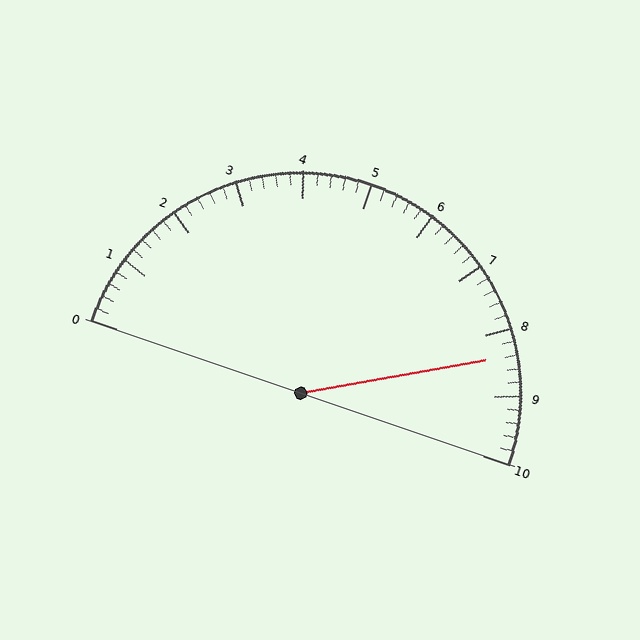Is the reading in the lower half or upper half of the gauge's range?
The reading is in the upper half of the range (0 to 10).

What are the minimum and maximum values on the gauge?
The gauge ranges from 0 to 10.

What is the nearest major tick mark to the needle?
The nearest major tick mark is 8.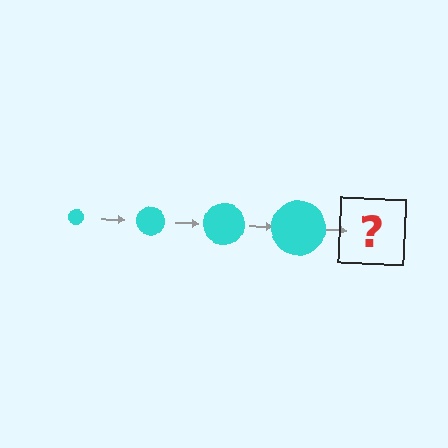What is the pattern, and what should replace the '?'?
The pattern is that the circle gets progressively larger each step. The '?' should be a cyan circle, larger than the previous one.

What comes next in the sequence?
The next element should be a cyan circle, larger than the previous one.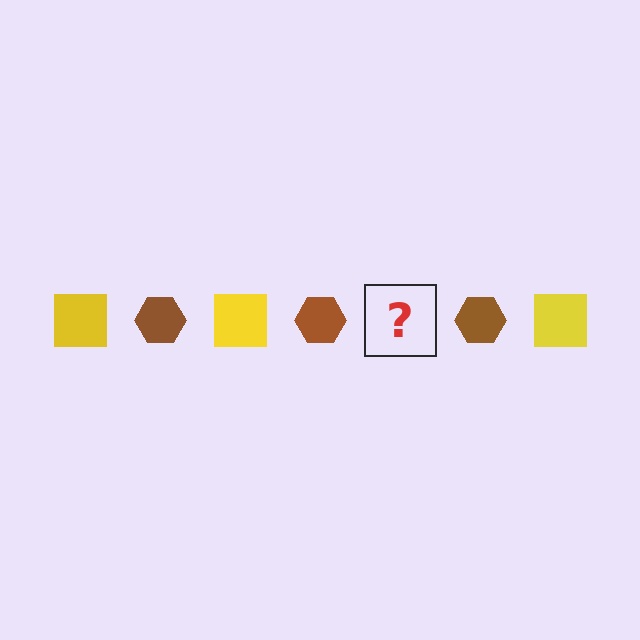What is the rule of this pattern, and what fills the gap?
The rule is that the pattern alternates between yellow square and brown hexagon. The gap should be filled with a yellow square.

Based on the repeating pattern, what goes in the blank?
The blank should be a yellow square.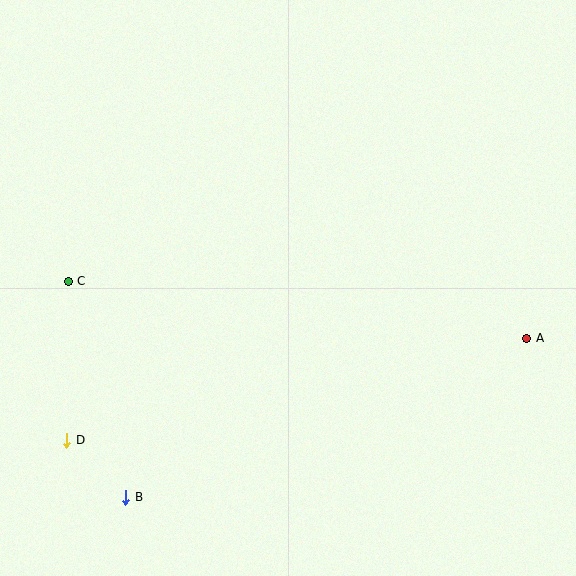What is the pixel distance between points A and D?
The distance between A and D is 471 pixels.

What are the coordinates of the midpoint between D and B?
The midpoint between D and B is at (96, 469).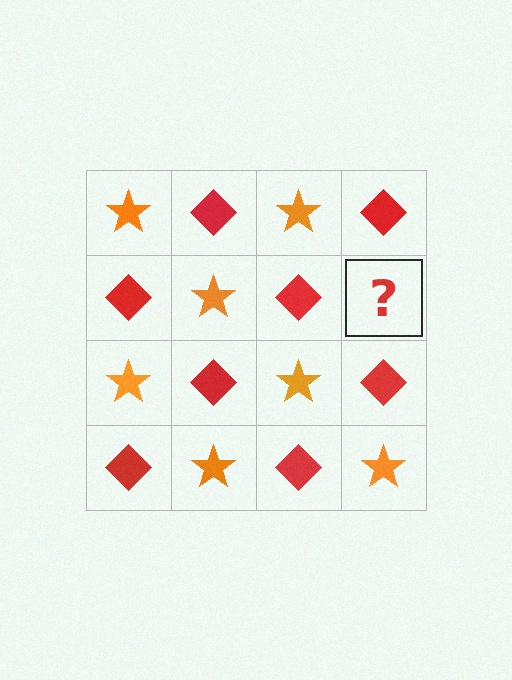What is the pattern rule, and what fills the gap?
The rule is that it alternates orange star and red diamond in a checkerboard pattern. The gap should be filled with an orange star.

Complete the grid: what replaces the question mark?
The question mark should be replaced with an orange star.